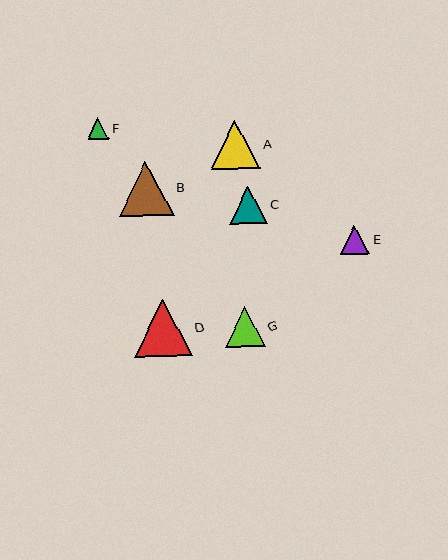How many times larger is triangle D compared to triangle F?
Triangle D is approximately 2.7 times the size of triangle F.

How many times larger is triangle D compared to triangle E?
Triangle D is approximately 2.0 times the size of triangle E.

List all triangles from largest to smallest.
From largest to smallest: D, B, A, G, C, E, F.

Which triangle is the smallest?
Triangle F is the smallest with a size of approximately 22 pixels.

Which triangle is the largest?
Triangle D is the largest with a size of approximately 57 pixels.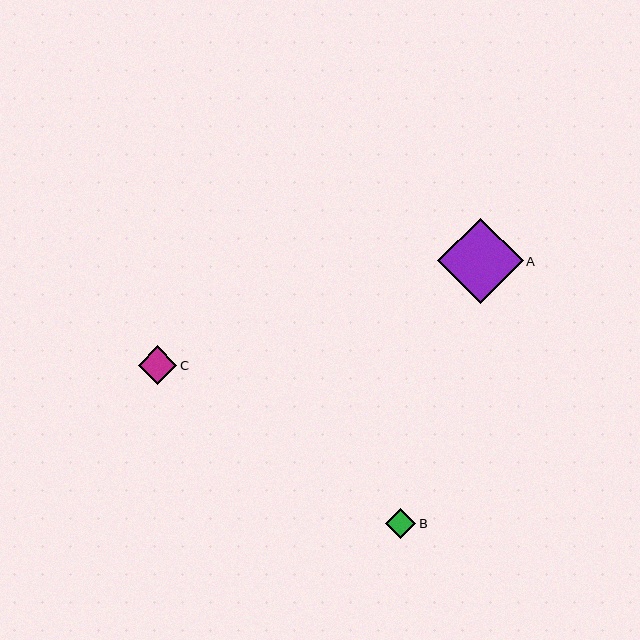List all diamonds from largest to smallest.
From largest to smallest: A, C, B.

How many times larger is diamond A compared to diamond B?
Diamond A is approximately 2.8 times the size of diamond B.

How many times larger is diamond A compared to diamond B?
Diamond A is approximately 2.8 times the size of diamond B.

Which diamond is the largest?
Diamond A is the largest with a size of approximately 85 pixels.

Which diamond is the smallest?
Diamond B is the smallest with a size of approximately 30 pixels.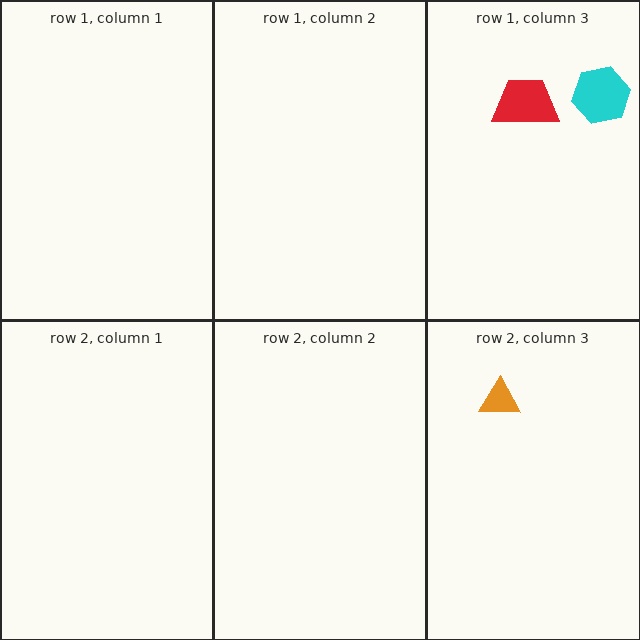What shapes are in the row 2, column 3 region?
The orange triangle.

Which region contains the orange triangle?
The row 2, column 3 region.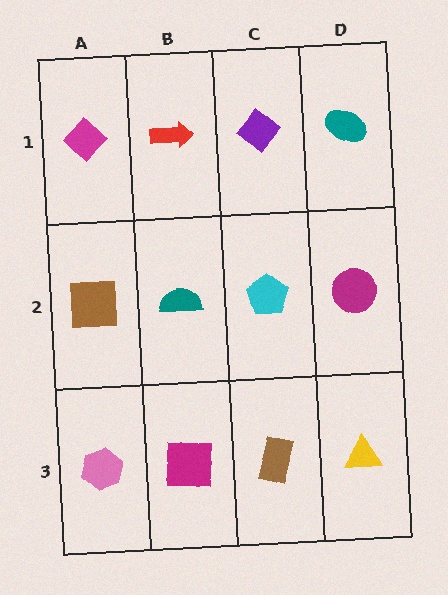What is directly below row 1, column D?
A magenta circle.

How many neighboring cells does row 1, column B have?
3.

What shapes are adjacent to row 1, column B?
A teal semicircle (row 2, column B), a magenta diamond (row 1, column A), a purple diamond (row 1, column C).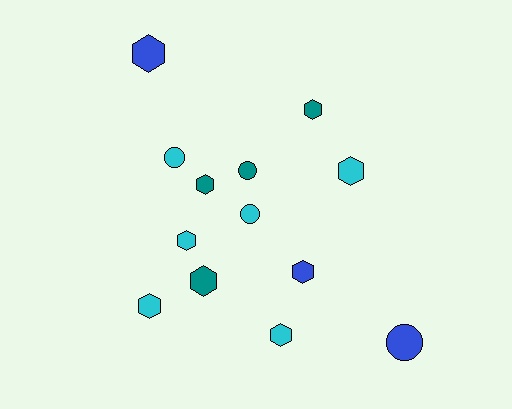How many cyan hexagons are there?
There are 4 cyan hexagons.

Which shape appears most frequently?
Hexagon, with 9 objects.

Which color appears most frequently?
Cyan, with 6 objects.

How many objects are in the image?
There are 13 objects.